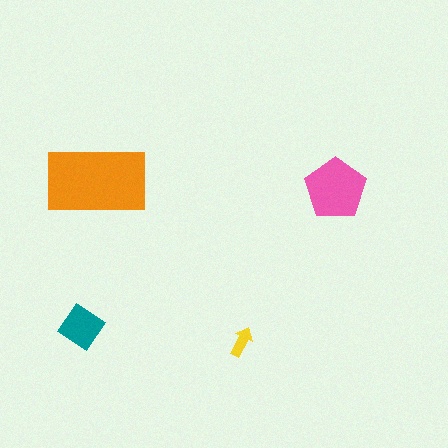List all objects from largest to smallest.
The orange rectangle, the pink pentagon, the teal diamond, the yellow arrow.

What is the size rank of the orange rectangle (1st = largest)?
1st.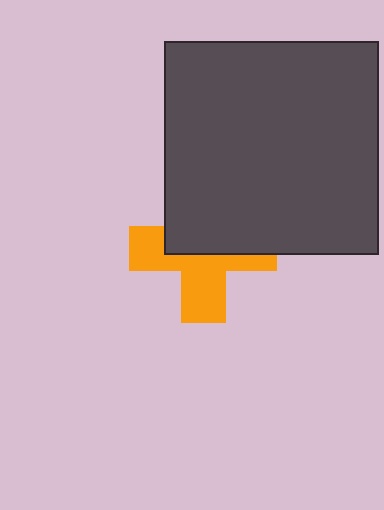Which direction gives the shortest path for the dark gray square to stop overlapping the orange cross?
Moving up gives the shortest separation.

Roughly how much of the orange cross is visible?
About half of it is visible (roughly 50%).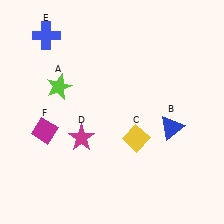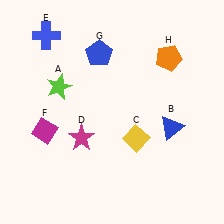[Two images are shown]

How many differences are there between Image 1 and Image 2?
There are 2 differences between the two images.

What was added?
A blue pentagon (G), an orange pentagon (H) were added in Image 2.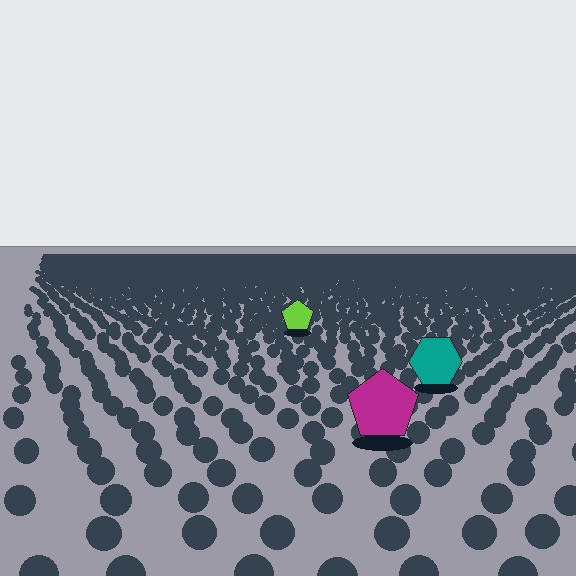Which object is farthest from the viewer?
The lime pentagon is farthest from the viewer. It appears smaller and the ground texture around it is denser.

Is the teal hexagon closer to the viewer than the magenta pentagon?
No. The magenta pentagon is closer — you can tell from the texture gradient: the ground texture is coarser near it.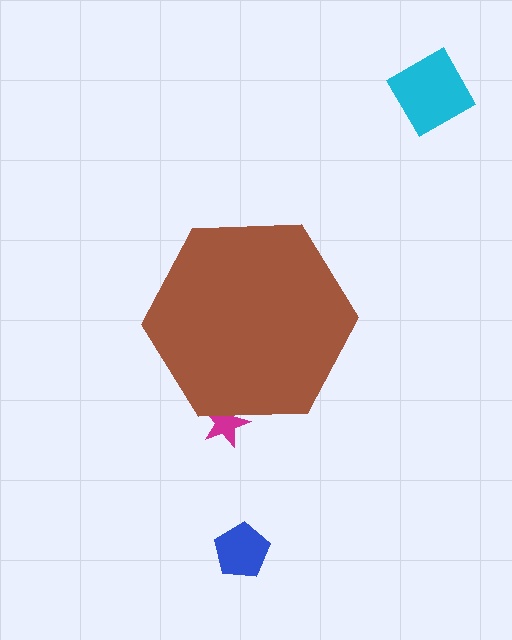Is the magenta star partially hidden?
Yes, the magenta star is partially hidden behind the brown hexagon.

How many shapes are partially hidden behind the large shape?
1 shape is partially hidden.